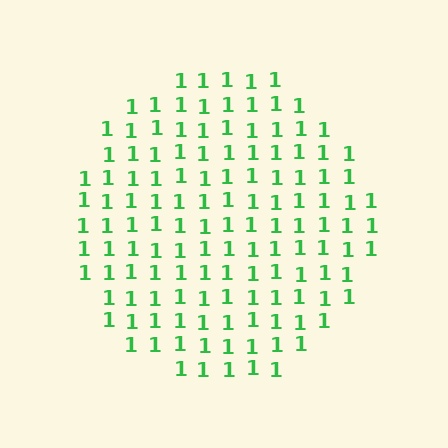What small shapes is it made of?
It is made of small digit 1's.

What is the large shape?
The large shape is a circle.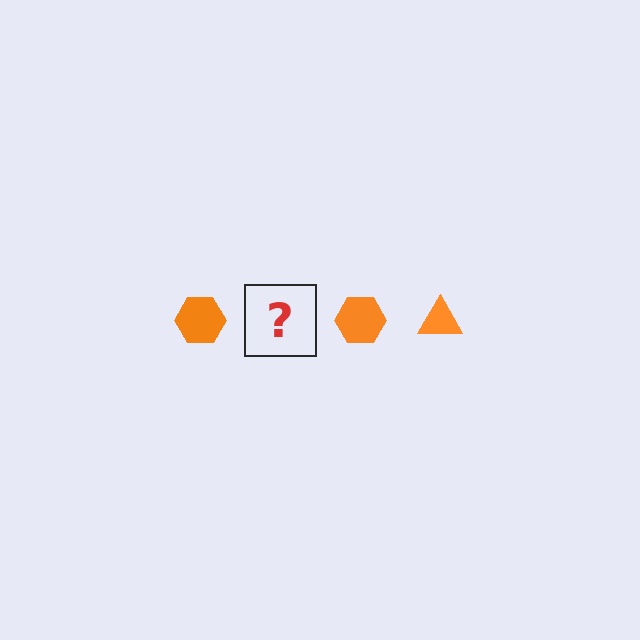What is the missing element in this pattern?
The missing element is an orange triangle.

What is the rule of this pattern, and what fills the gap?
The rule is that the pattern cycles through hexagon, triangle shapes in orange. The gap should be filled with an orange triangle.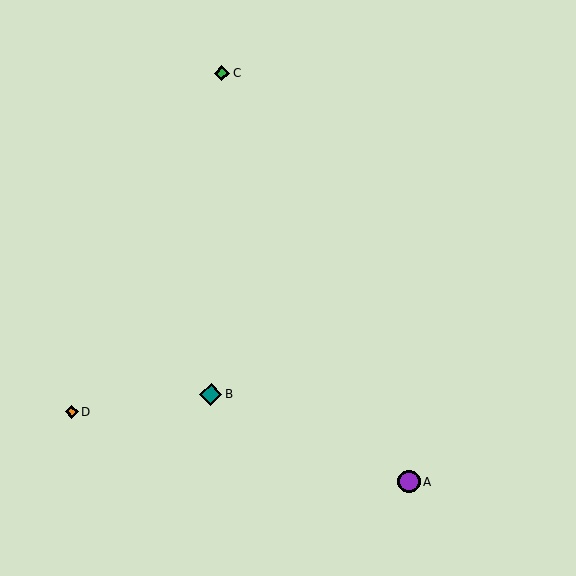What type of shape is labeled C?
Shape C is a green diamond.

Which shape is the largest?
The purple circle (labeled A) is the largest.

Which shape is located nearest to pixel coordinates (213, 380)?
The teal diamond (labeled B) at (211, 394) is nearest to that location.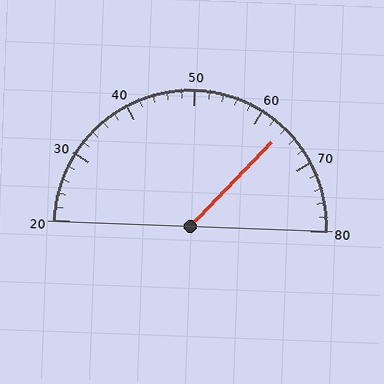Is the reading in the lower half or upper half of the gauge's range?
The reading is in the upper half of the range (20 to 80).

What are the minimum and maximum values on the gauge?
The gauge ranges from 20 to 80.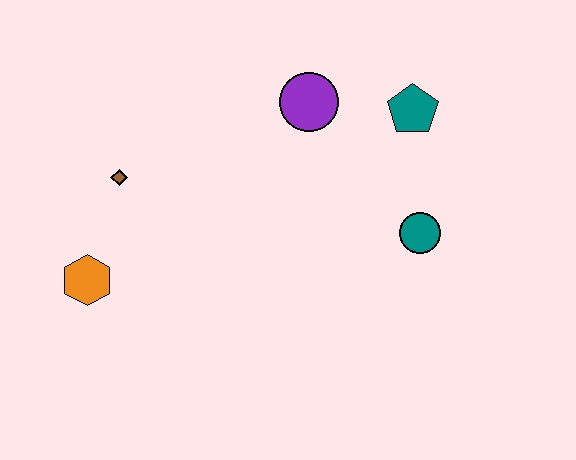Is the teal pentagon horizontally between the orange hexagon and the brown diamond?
No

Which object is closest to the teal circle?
The teal pentagon is closest to the teal circle.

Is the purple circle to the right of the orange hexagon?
Yes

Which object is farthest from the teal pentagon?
The orange hexagon is farthest from the teal pentagon.